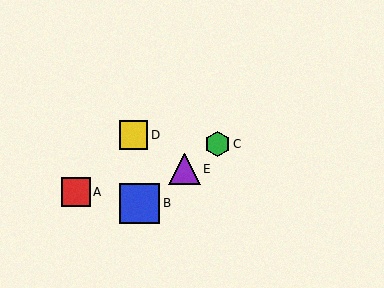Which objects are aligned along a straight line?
Objects B, C, E are aligned along a straight line.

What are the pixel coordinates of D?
Object D is at (134, 135).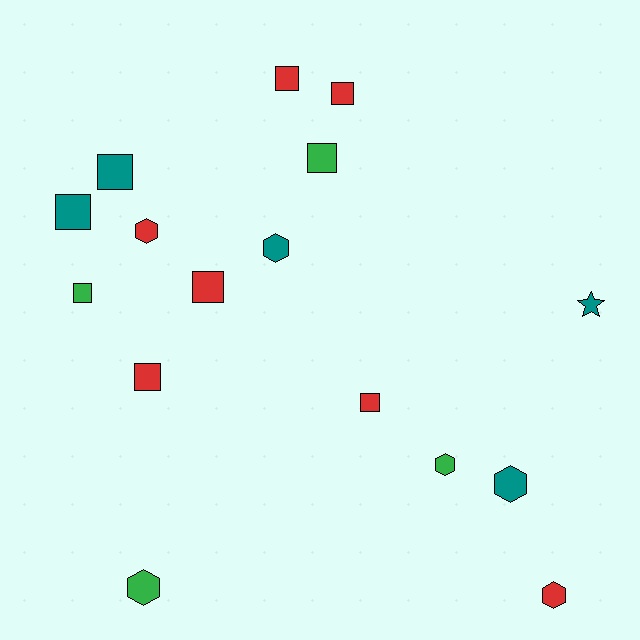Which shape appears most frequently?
Square, with 9 objects.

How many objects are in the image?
There are 16 objects.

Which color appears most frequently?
Red, with 7 objects.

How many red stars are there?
There are no red stars.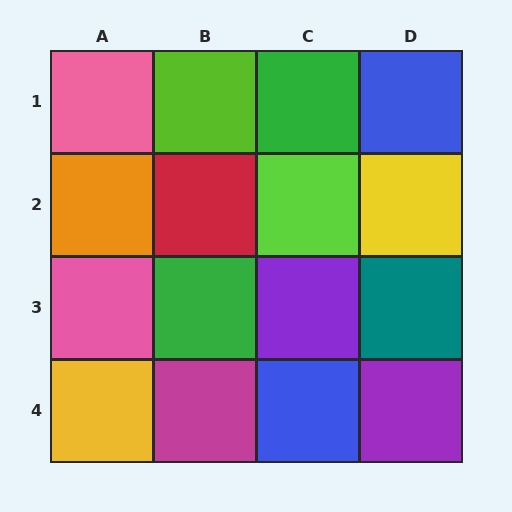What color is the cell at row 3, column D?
Teal.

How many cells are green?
2 cells are green.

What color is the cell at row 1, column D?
Blue.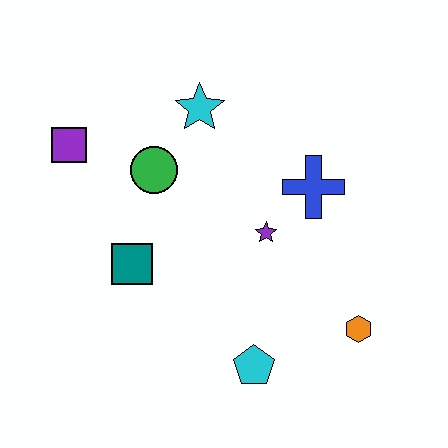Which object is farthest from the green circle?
The orange hexagon is farthest from the green circle.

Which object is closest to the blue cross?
The purple star is closest to the blue cross.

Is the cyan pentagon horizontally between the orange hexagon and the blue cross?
No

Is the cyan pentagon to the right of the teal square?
Yes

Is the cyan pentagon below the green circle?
Yes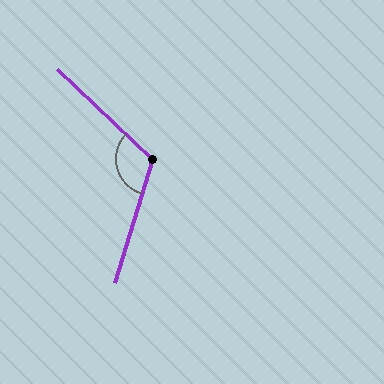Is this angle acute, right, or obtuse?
It is obtuse.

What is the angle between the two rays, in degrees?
Approximately 116 degrees.